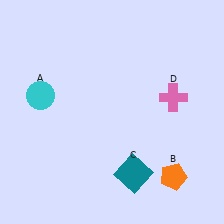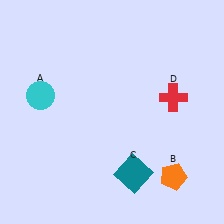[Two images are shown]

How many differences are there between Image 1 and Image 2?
There is 1 difference between the two images.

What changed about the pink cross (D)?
In Image 1, D is pink. In Image 2, it changed to red.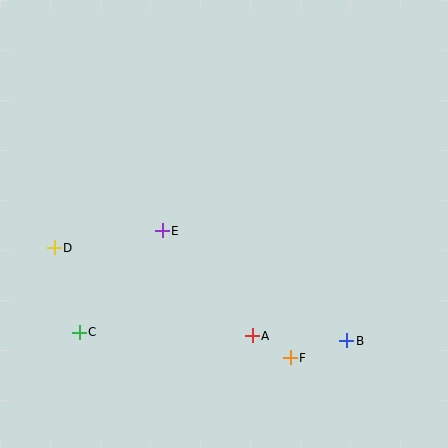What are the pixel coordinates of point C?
Point C is at (79, 332).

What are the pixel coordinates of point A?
Point A is at (252, 336).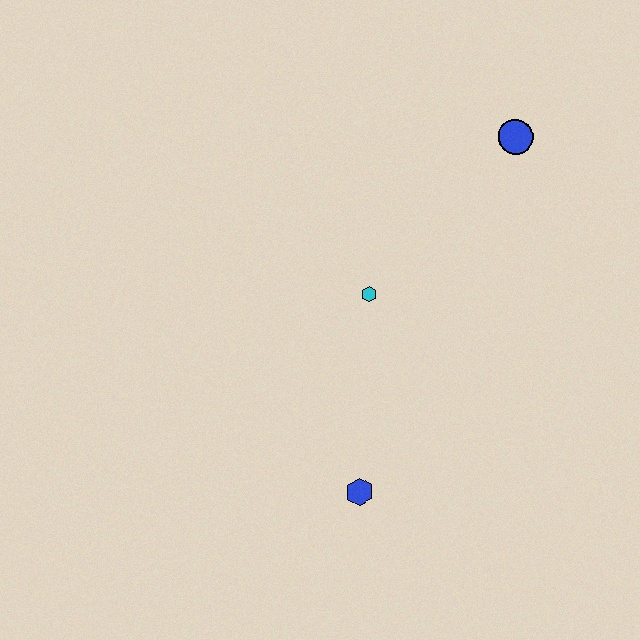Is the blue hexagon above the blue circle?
No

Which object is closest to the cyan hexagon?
The blue hexagon is closest to the cyan hexagon.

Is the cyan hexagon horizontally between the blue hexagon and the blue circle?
Yes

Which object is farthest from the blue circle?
The blue hexagon is farthest from the blue circle.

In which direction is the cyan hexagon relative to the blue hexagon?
The cyan hexagon is above the blue hexagon.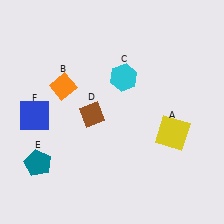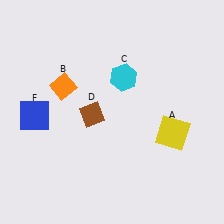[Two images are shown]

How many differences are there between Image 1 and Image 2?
There is 1 difference between the two images.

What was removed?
The teal pentagon (E) was removed in Image 2.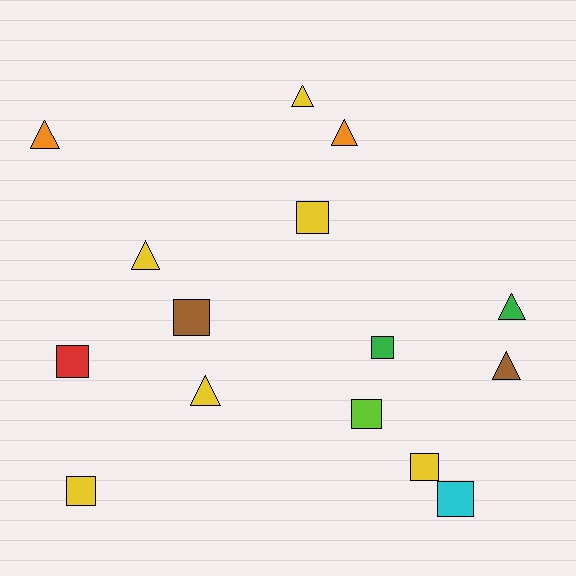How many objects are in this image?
There are 15 objects.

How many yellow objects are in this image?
There are 6 yellow objects.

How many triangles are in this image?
There are 7 triangles.